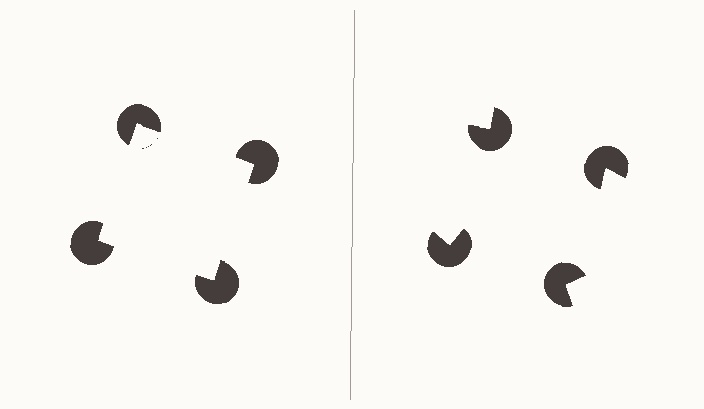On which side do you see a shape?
An illusory square appears on the left side. On the right side the wedge cuts are rotated, so no coherent shape forms.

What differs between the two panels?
The pac-man discs are positioned identically on both sides; only the wedge orientations differ. On the left they align to a square; on the right they are misaligned.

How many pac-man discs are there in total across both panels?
8 — 4 on each side.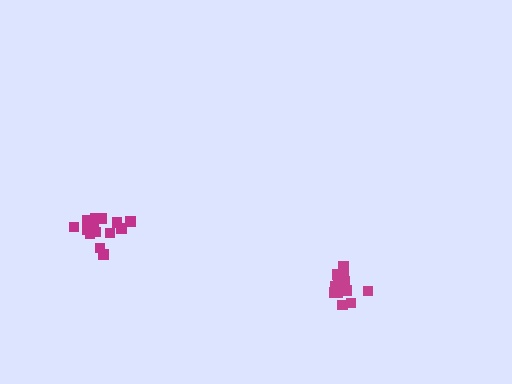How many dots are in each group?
Group 1: 16 dots, Group 2: 14 dots (30 total).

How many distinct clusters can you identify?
There are 2 distinct clusters.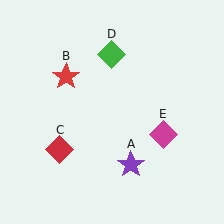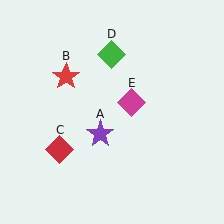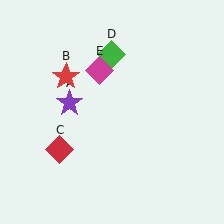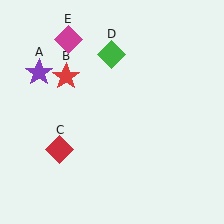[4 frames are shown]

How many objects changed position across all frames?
2 objects changed position: purple star (object A), magenta diamond (object E).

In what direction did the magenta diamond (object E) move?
The magenta diamond (object E) moved up and to the left.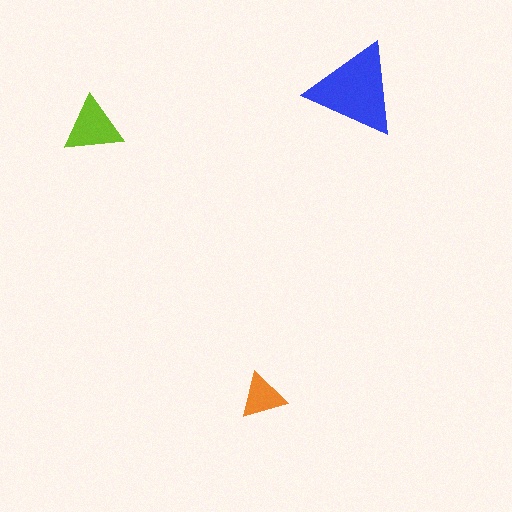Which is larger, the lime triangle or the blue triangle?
The blue one.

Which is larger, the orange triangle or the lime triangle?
The lime one.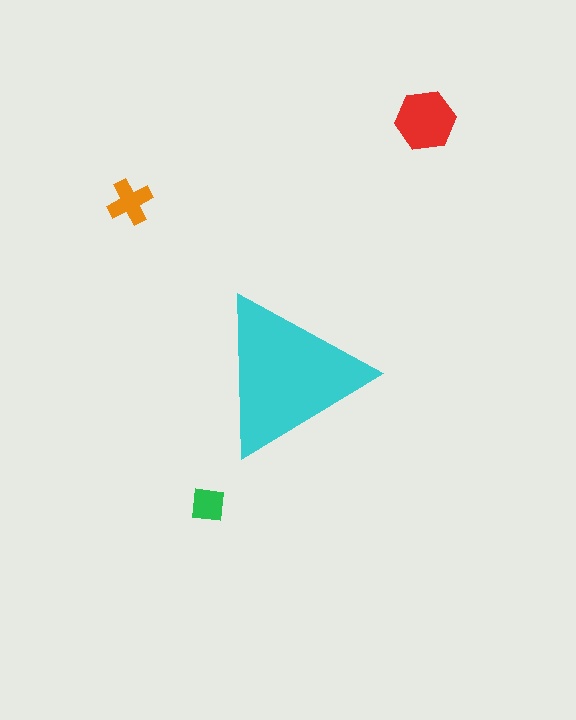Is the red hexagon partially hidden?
No, the red hexagon is fully visible.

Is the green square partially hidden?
No, the green square is fully visible.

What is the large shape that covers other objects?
A cyan triangle.